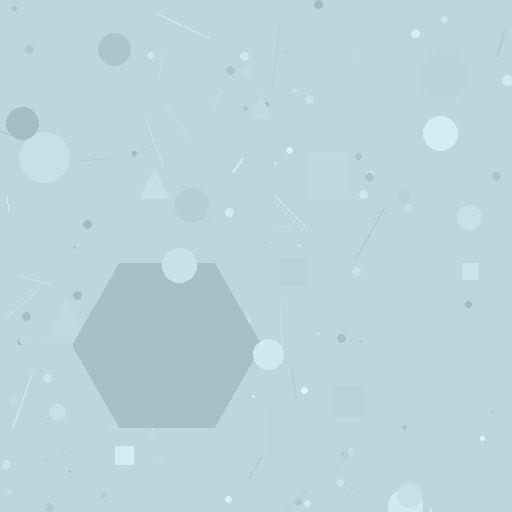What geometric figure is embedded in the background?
A hexagon is embedded in the background.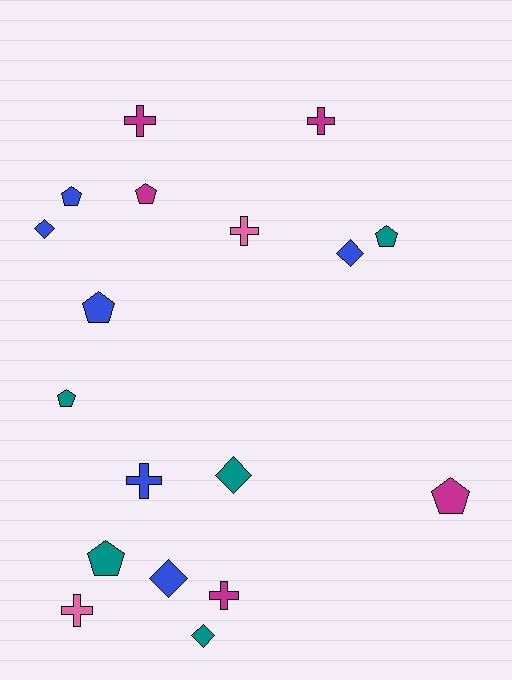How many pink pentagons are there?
There are no pink pentagons.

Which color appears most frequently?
Blue, with 6 objects.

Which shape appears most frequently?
Pentagon, with 7 objects.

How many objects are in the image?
There are 18 objects.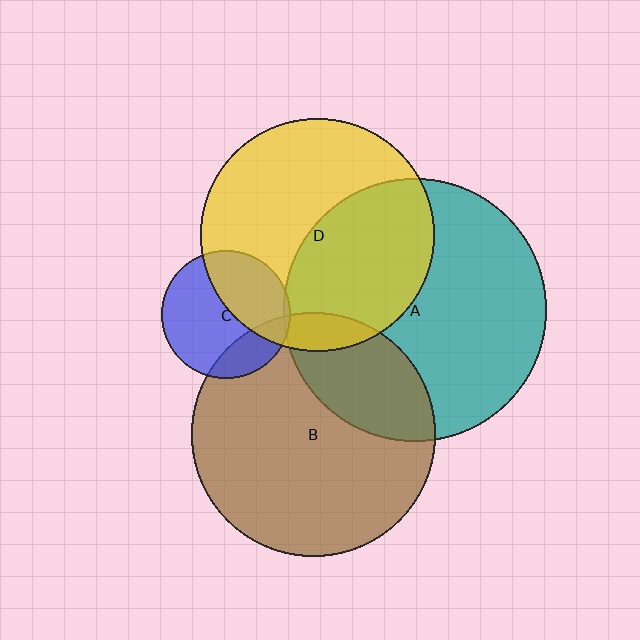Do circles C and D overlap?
Yes.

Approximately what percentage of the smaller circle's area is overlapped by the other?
Approximately 40%.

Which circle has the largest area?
Circle A (teal).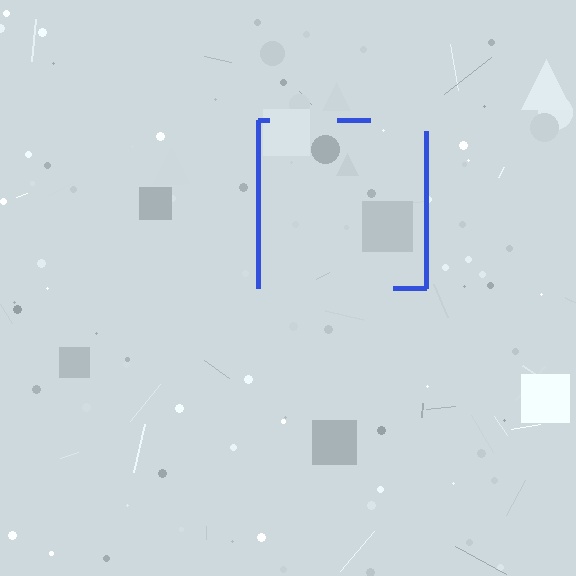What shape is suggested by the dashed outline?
The dashed outline suggests a square.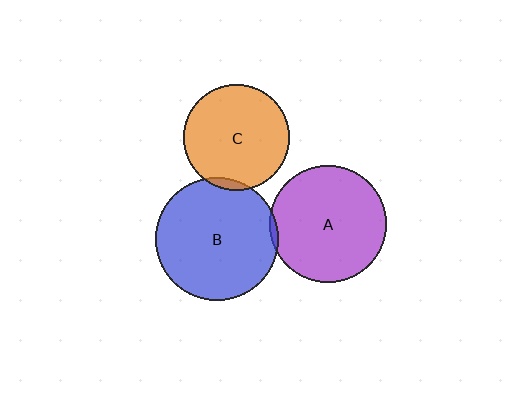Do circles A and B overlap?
Yes.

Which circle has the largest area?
Circle B (blue).